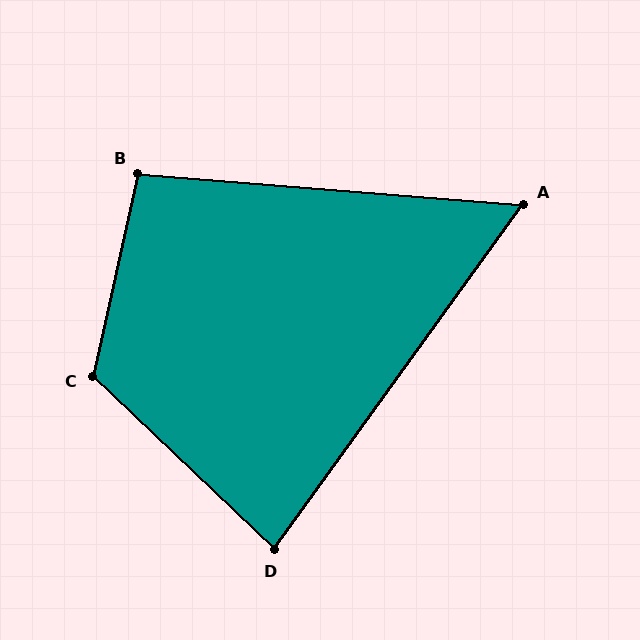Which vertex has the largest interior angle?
C, at approximately 121 degrees.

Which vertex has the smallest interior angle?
A, at approximately 59 degrees.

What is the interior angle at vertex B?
Approximately 98 degrees (obtuse).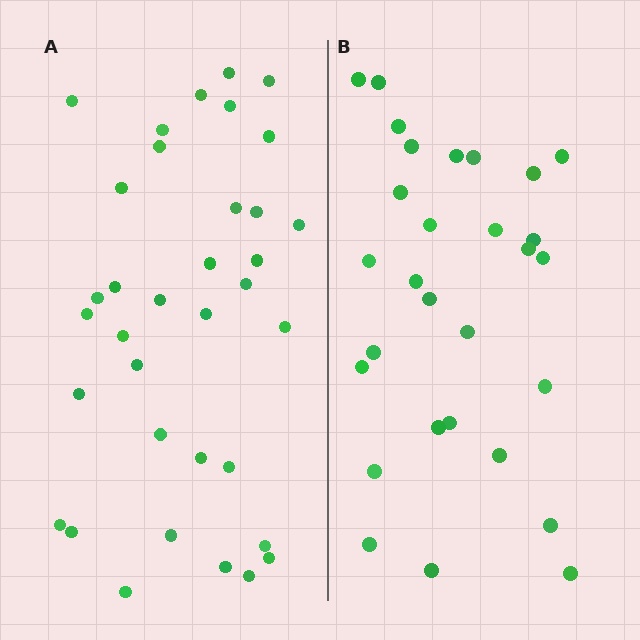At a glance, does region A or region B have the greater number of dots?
Region A (the left region) has more dots.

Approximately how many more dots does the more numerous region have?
Region A has about 6 more dots than region B.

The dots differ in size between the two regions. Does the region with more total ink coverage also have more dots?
No. Region B has more total ink coverage because its dots are larger, but region A actually contains more individual dots. Total area can be misleading — the number of items is what matters here.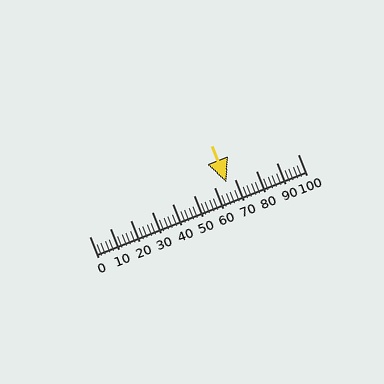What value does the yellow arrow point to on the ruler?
The yellow arrow points to approximately 66.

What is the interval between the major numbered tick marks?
The major tick marks are spaced 10 units apart.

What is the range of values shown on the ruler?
The ruler shows values from 0 to 100.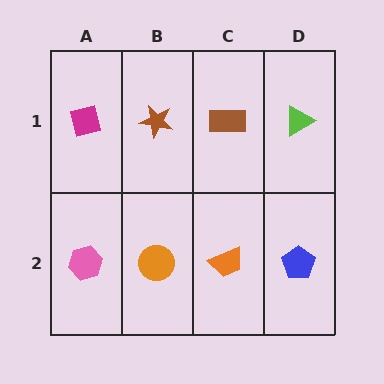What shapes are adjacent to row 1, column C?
An orange trapezoid (row 2, column C), a brown star (row 1, column B), a lime triangle (row 1, column D).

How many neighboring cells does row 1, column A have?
2.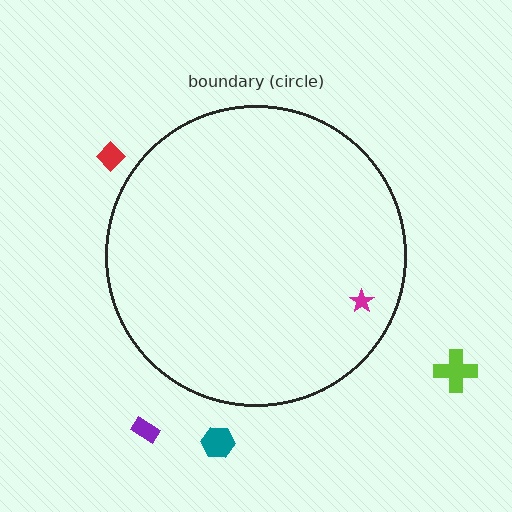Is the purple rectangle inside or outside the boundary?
Outside.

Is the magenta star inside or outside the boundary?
Inside.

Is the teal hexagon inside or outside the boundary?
Outside.